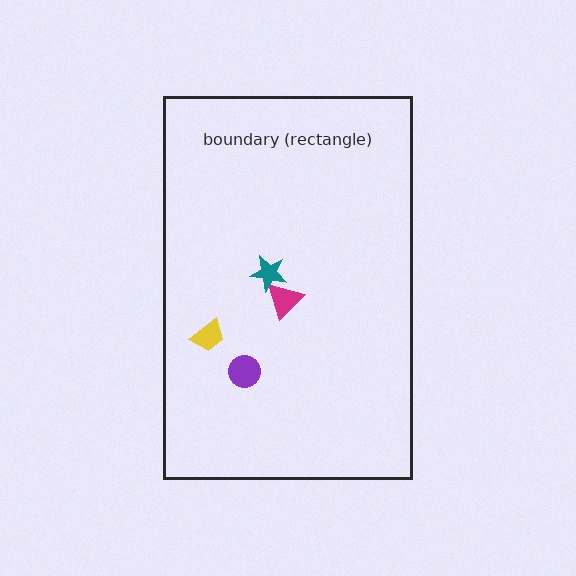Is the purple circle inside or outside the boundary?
Inside.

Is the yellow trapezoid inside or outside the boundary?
Inside.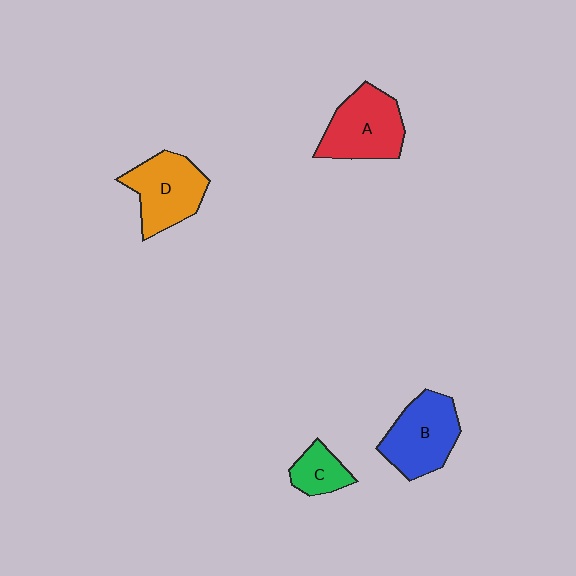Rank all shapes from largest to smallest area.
From largest to smallest: A (red), B (blue), D (orange), C (green).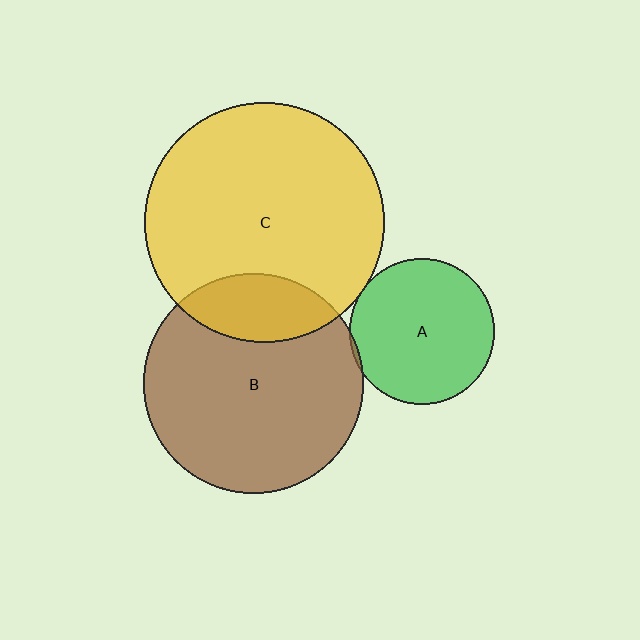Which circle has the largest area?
Circle C (yellow).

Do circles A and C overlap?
Yes.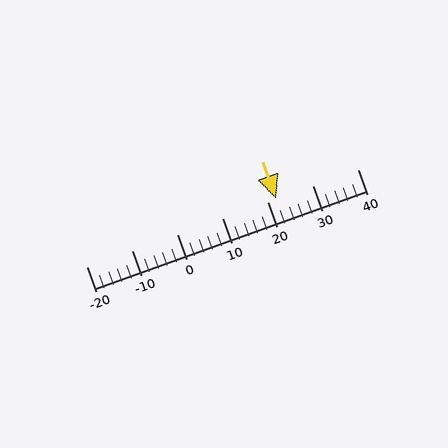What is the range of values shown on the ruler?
The ruler shows values from -20 to 40.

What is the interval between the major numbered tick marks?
The major tick marks are spaced 10 units apart.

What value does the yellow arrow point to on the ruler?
The yellow arrow points to approximately 22.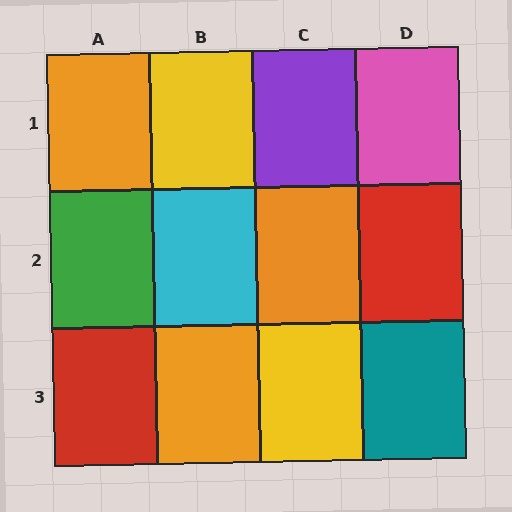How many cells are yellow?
2 cells are yellow.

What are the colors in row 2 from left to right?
Green, cyan, orange, red.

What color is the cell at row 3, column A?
Red.